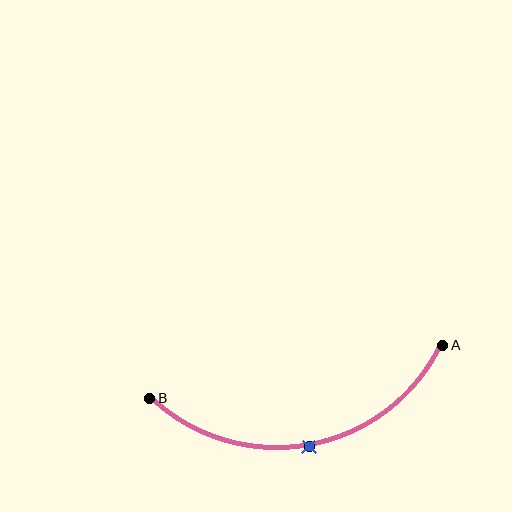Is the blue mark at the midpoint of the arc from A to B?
Yes. The blue mark lies on the arc at equal arc-length from both A and B — it is the arc midpoint.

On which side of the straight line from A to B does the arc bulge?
The arc bulges below the straight line connecting A and B.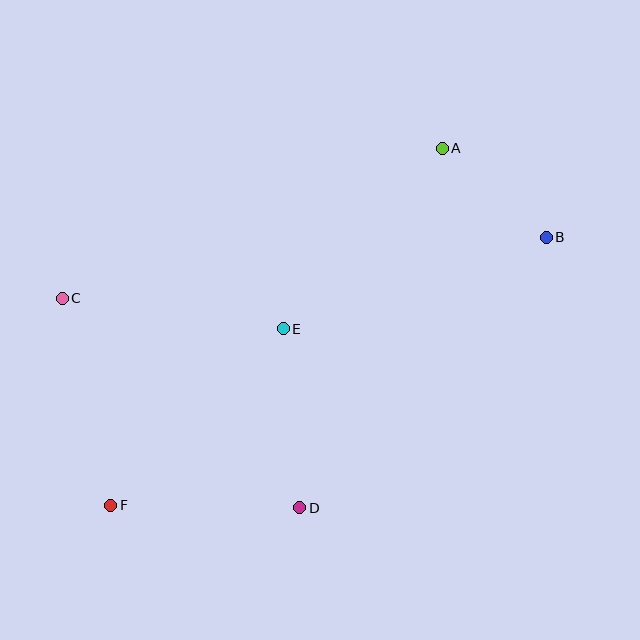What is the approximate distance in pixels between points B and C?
The distance between B and C is approximately 488 pixels.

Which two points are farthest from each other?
Points B and F are farthest from each other.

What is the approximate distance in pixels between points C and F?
The distance between C and F is approximately 213 pixels.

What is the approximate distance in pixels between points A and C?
The distance between A and C is approximately 409 pixels.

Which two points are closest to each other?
Points A and B are closest to each other.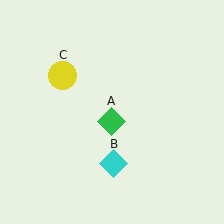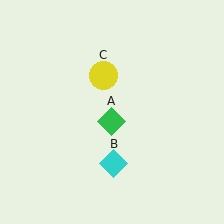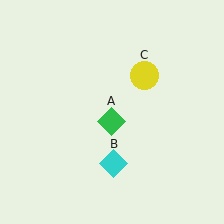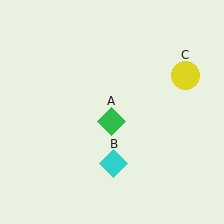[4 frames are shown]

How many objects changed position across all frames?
1 object changed position: yellow circle (object C).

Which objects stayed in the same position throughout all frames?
Green diamond (object A) and cyan diamond (object B) remained stationary.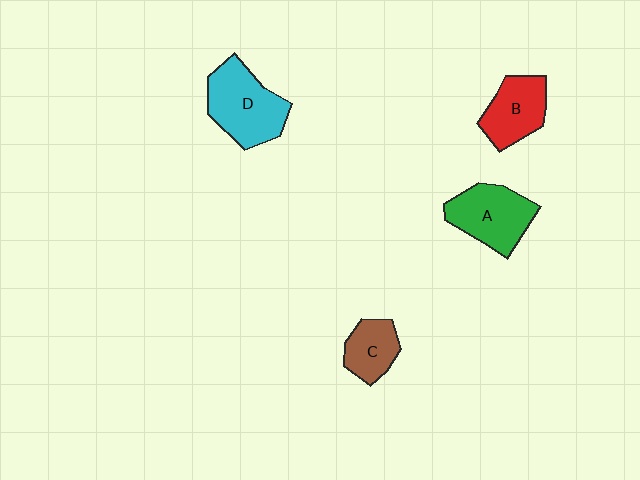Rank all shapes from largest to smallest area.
From largest to smallest: D (cyan), A (green), B (red), C (brown).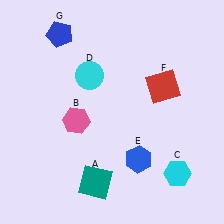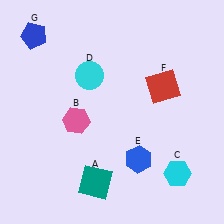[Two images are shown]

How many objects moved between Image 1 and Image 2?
1 object moved between the two images.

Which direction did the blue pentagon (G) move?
The blue pentagon (G) moved left.